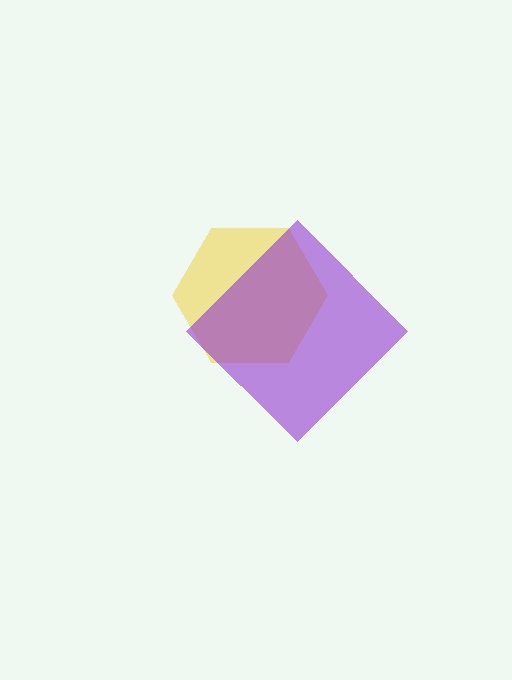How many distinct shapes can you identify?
There are 2 distinct shapes: a yellow hexagon, a purple diamond.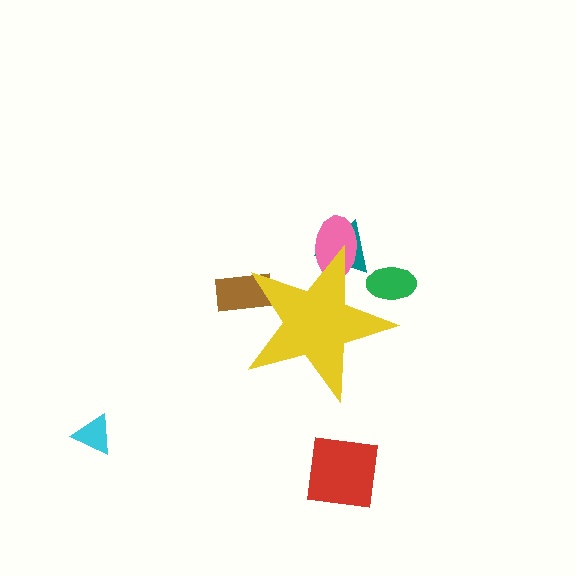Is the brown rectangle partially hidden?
Yes, the brown rectangle is partially hidden behind the yellow star.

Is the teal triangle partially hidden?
Yes, the teal triangle is partially hidden behind the yellow star.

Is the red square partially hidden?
No, the red square is fully visible.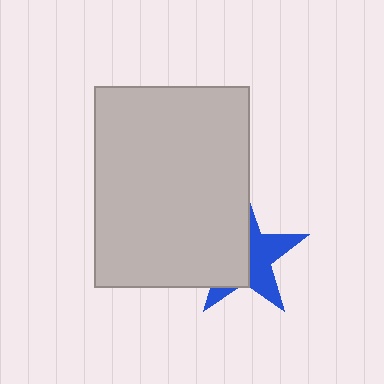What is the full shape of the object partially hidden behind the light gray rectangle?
The partially hidden object is a blue star.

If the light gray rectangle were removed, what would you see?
You would see the complete blue star.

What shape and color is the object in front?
The object in front is a light gray rectangle.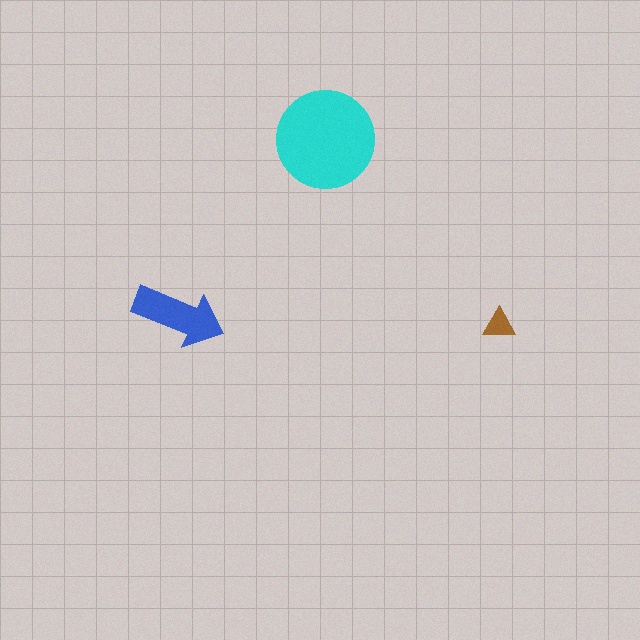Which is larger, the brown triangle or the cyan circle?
The cyan circle.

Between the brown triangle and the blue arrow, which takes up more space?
The blue arrow.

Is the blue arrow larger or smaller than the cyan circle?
Smaller.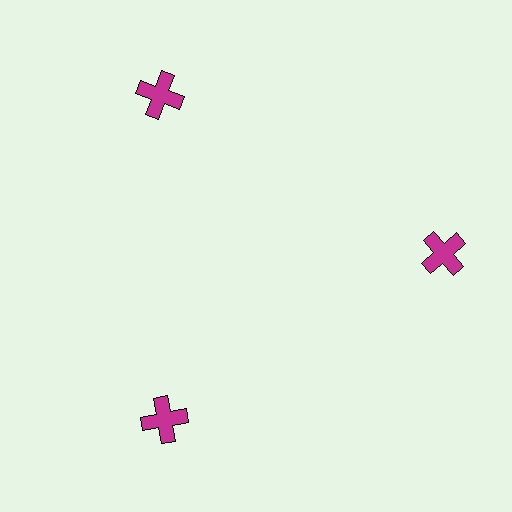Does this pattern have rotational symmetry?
Yes, this pattern has 3-fold rotational symmetry. It looks the same after rotating 120 degrees around the center.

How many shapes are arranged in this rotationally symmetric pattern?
There are 3 shapes, arranged in 3 groups of 1.